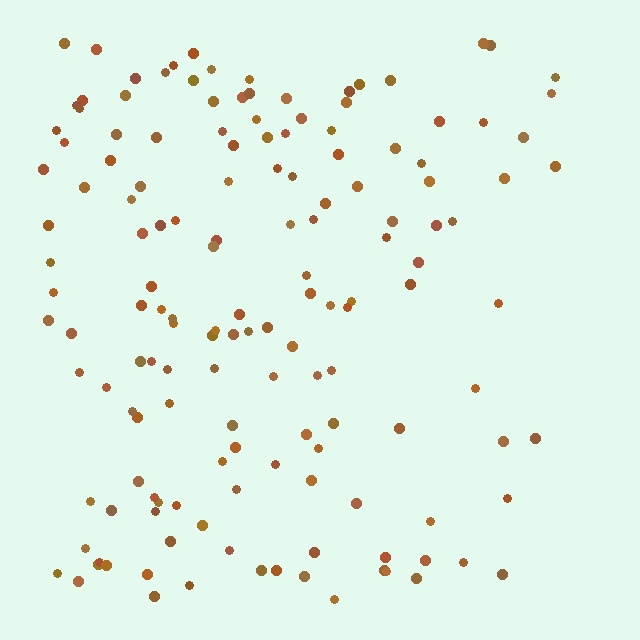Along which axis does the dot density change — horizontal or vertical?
Horizontal.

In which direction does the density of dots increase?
From right to left, with the left side densest.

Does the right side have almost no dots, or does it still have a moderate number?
Still a moderate number, just noticeably fewer than the left.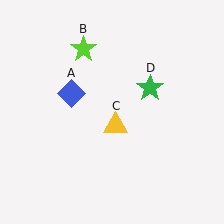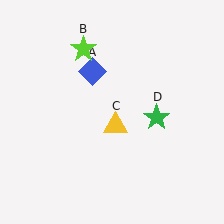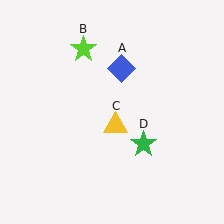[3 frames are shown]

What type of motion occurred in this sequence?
The blue diamond (object A), green star (object D) rotated clockwise around the center of the scene.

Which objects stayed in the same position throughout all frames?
Lime star (object B) and yellow triangle (object C) remained stationary.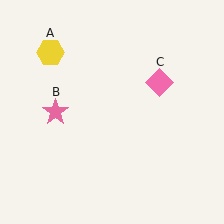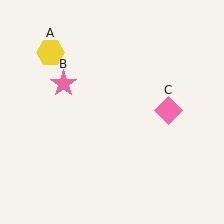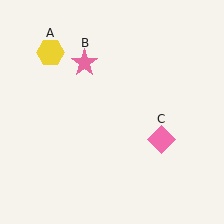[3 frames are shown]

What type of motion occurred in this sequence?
The pink star (object B), pink diamond (object C) rotated clockwise around the center of the scene.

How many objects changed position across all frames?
2 objects changed position: pink star (object B), pink diamond (object C).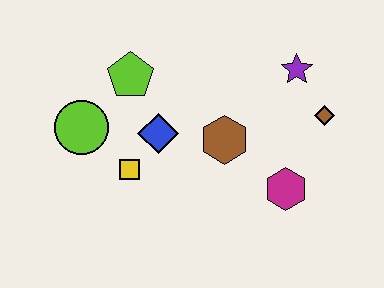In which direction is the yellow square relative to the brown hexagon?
The yellow square is to the left of the brown hexagon.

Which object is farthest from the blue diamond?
The brown diamond is farthest from the blue diamond.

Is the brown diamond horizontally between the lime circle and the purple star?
No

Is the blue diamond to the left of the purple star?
Yes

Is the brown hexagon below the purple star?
Yes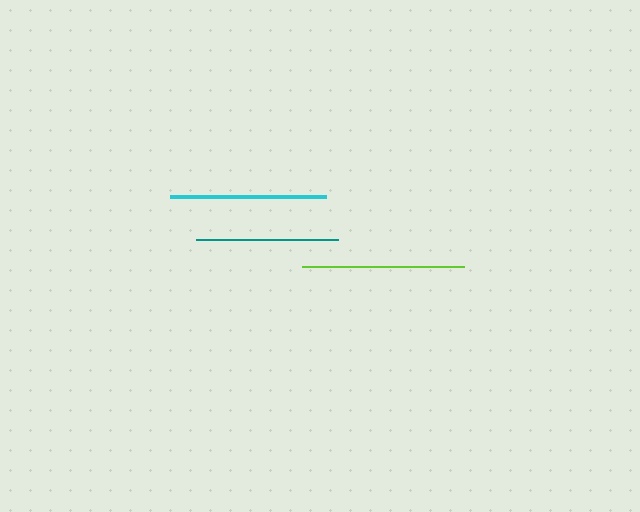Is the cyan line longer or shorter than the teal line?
The cyan line is longer than the teal line.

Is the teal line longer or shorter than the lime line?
The lime line is longer than the teal line.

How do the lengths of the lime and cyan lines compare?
The lime and cyan lines are approximately the same length.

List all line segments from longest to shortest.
From longest to shortest: lime, cyan, teal.